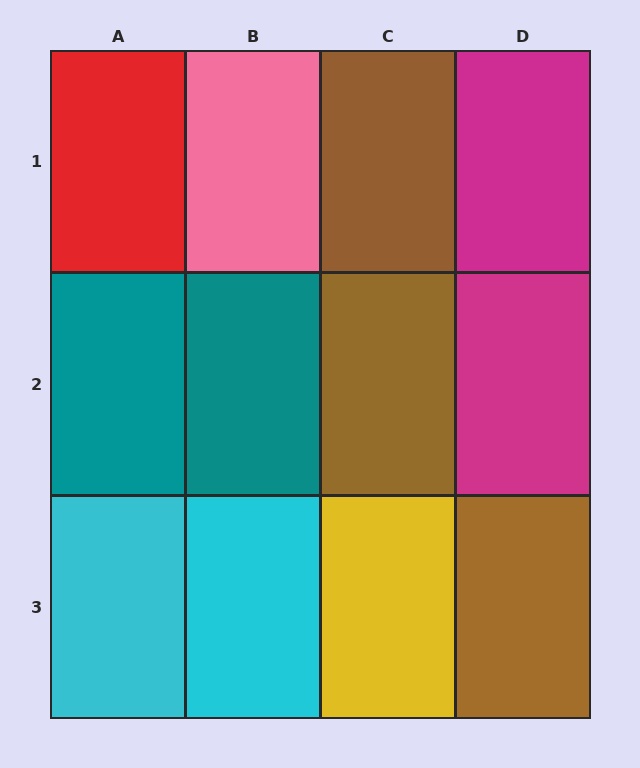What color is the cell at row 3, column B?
Cyan.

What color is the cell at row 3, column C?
Yellow.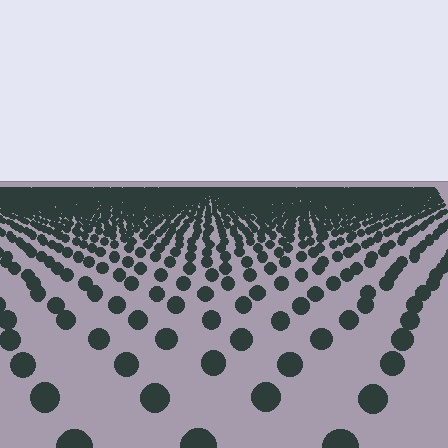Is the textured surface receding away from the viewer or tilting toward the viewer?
The surface is receding away from the viewer. Texture elements get smaller and denser toward the top.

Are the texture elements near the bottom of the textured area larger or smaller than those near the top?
Larger. Near the bottom, elements are closer to the viewer and appear at a bigger on-screen size.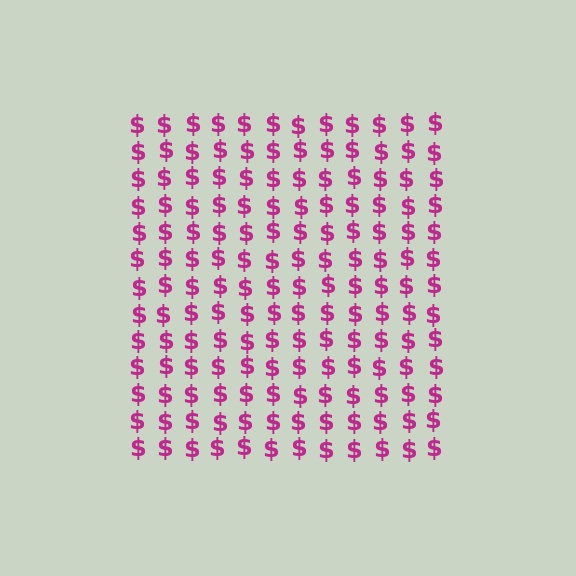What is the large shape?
The large shape is a square.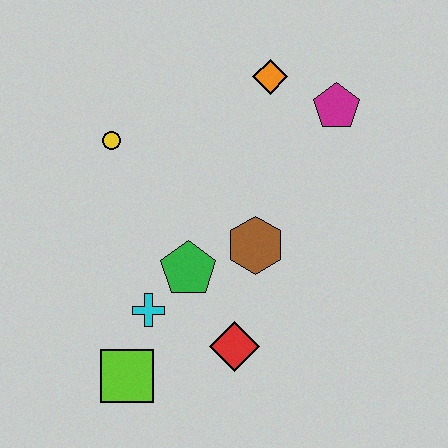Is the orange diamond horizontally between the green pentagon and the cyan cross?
No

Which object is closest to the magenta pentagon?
The orange diamond is closest to the magenta pentagon.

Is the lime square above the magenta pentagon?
No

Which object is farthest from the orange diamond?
The lime square is farthest from the orange diamond.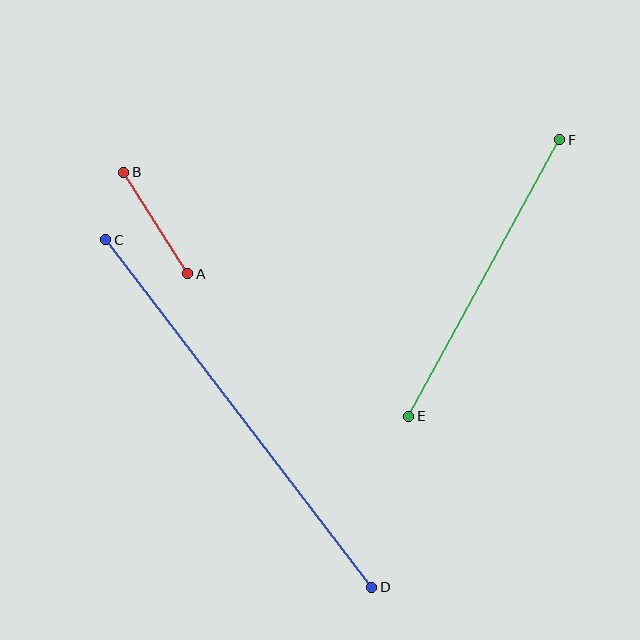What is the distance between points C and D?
The distance is approximately 437 pixels.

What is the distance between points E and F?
The distance is approximately 315 pixels.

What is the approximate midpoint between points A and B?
The midpoint is at approximately (156, 223) pixels.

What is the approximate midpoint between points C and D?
The midpoint is at approximately (239, 413) pixels.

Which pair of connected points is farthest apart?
Points C and D are farthest apart.